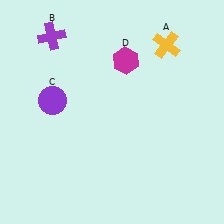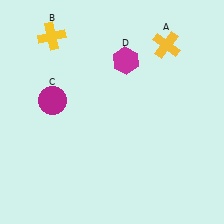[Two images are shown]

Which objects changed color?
B changed from purple to yellow. C changed from purple to magenta.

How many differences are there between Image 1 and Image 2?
There are 2 differences between the two images.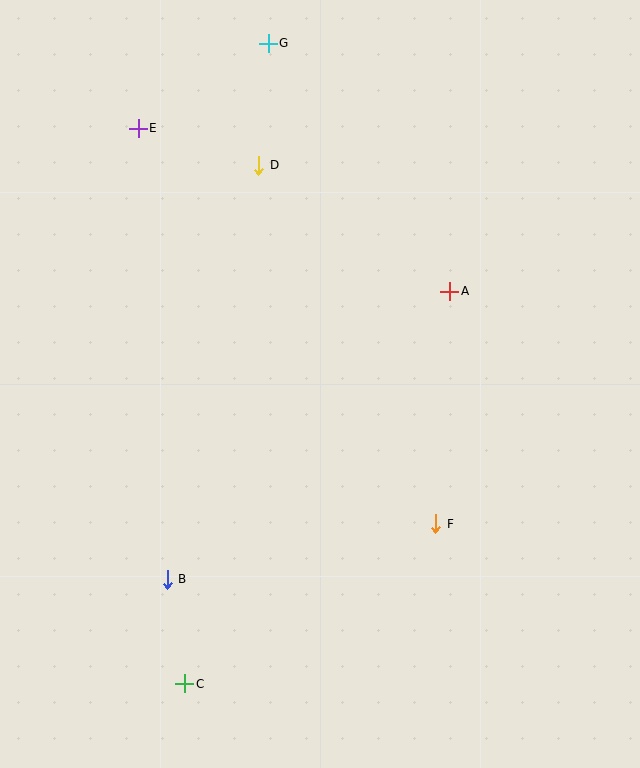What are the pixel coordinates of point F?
Point F is at (436, 524).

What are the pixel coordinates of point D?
Point D is at (259, 165).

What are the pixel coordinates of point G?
Point G is at (268, 43).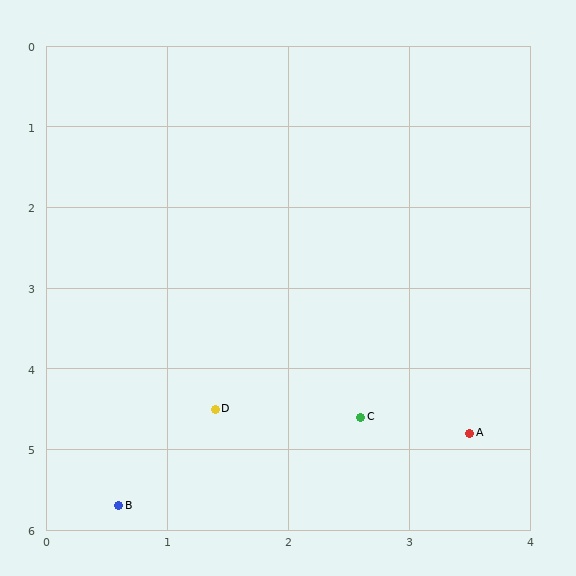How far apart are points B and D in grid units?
Points B and D are about 1.4 grid units apart.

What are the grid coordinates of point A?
Point A is at approximately (3.5, 4.8).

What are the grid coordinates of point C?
Point C is at approximately (2.6, 4.6).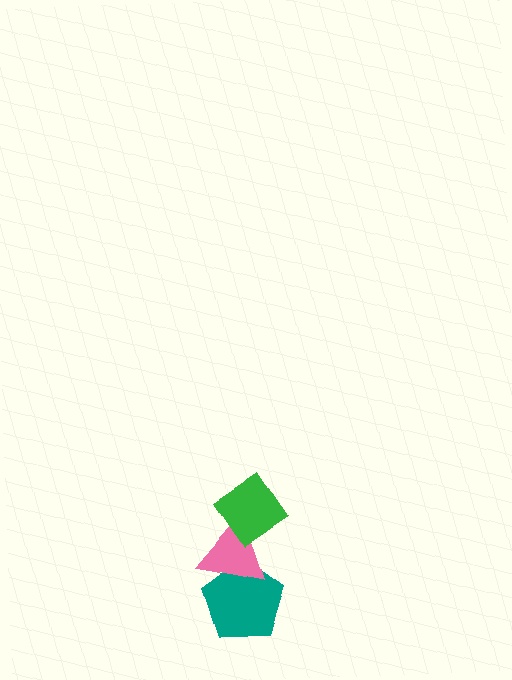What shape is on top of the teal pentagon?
The pink triangle is on top of the teal pentagon.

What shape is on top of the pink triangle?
The green diamond is on top of the pink triangle.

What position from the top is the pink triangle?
The pink triangle is 2nd from the top.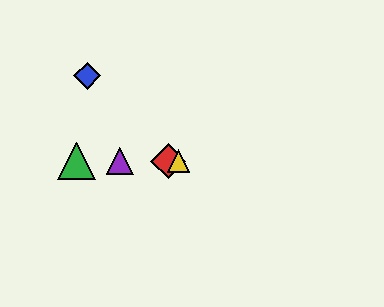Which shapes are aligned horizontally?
The red diamond, the green triangle, the yellow triangle, the purple triangle are aligned horizontally.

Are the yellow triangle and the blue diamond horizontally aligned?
No, the yellow triangle is at y≈161 and the blue diamond is at y≈76.